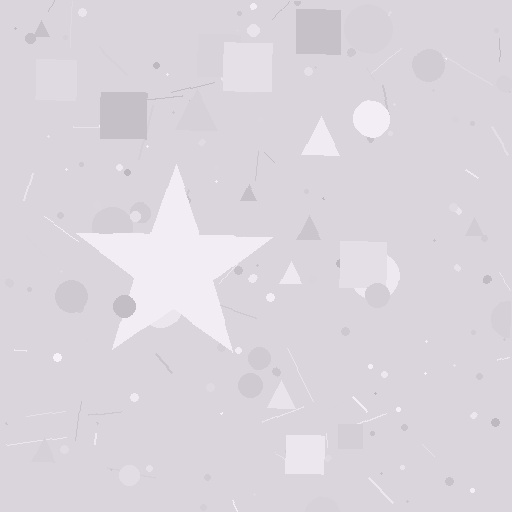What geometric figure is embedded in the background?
A star is embedded in the background.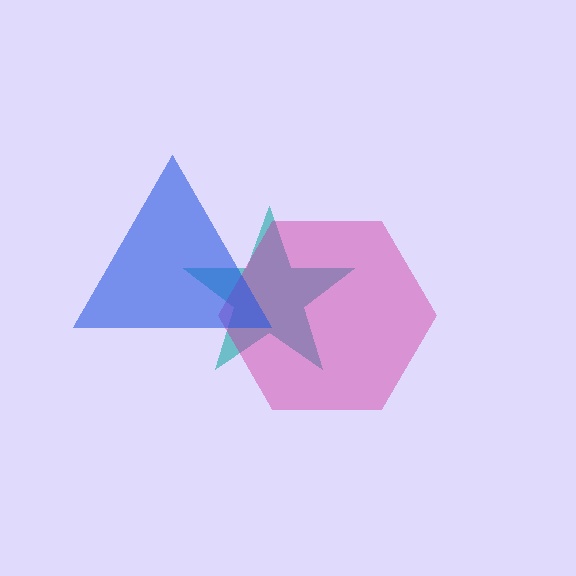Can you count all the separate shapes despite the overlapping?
Yes, there are 3 separate shapes.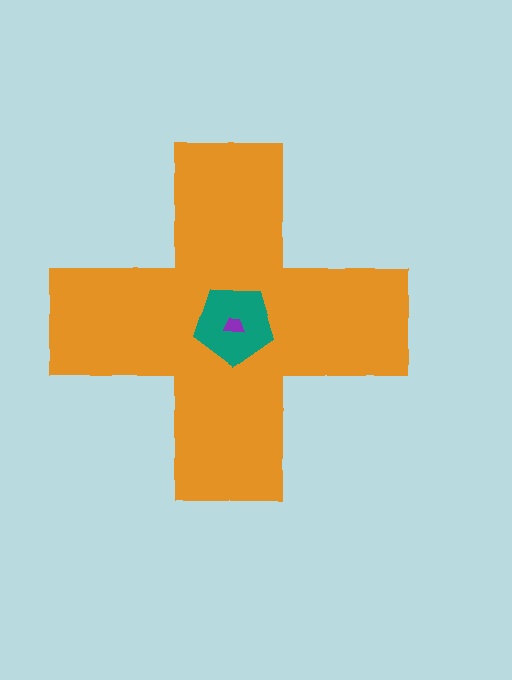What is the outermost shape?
The orange cross.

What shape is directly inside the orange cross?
The teal pentagon.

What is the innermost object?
The purple trapezoid.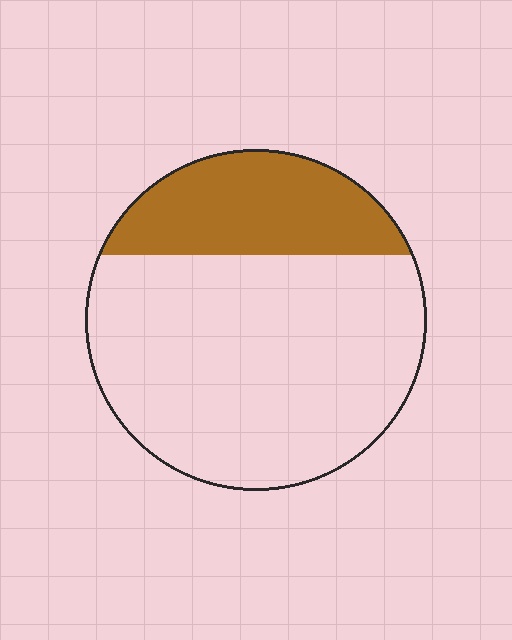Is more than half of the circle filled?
No.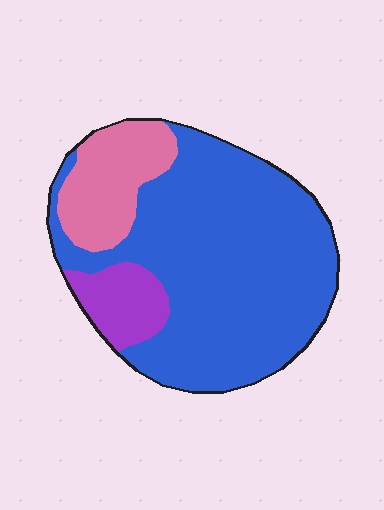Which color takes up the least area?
Purple, at roughly 10%.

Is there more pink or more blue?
Blue.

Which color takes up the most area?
Blue, at roughly 70%.